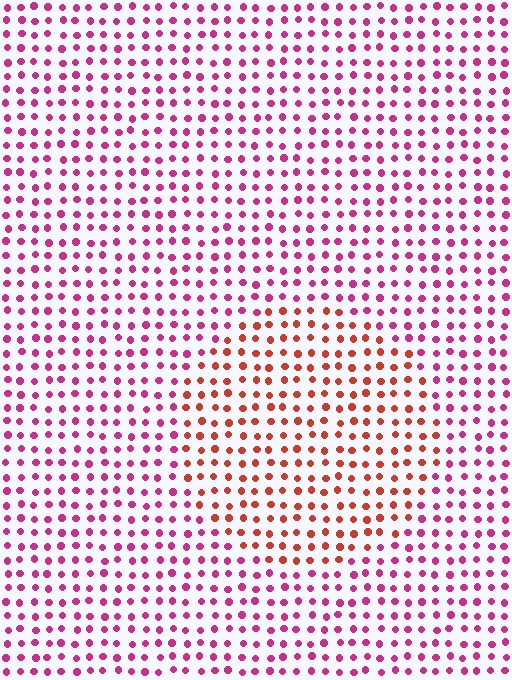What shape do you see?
I see a circle.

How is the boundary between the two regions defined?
The boundary is defined purely by a slight shift in hue (about 43 degrees). Spacing, size, and orientation are identical on both sides.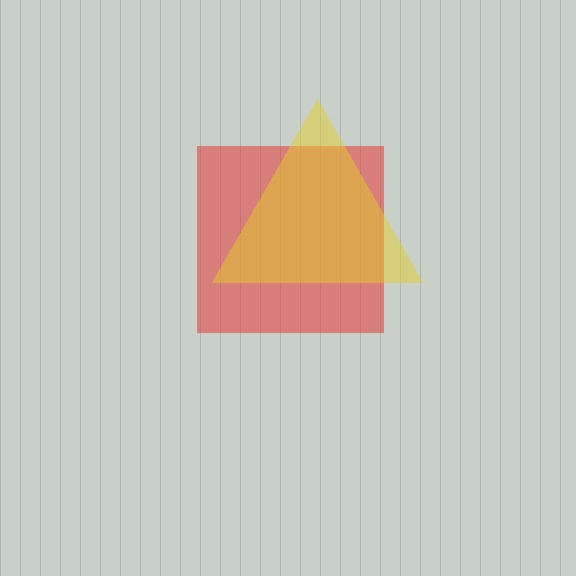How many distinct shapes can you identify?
There are 2 distinct shapes: a red square, a yellow triangle.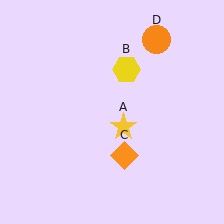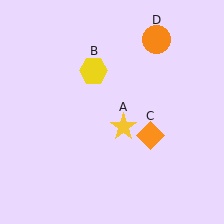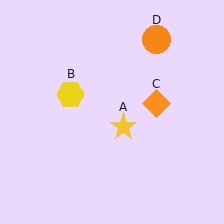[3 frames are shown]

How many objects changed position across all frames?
2 objects changed position: yellow hexagon (object B), orange diamond (object C).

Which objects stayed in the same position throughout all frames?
Yellow star (object A) and orange circle (object D) remained stationary.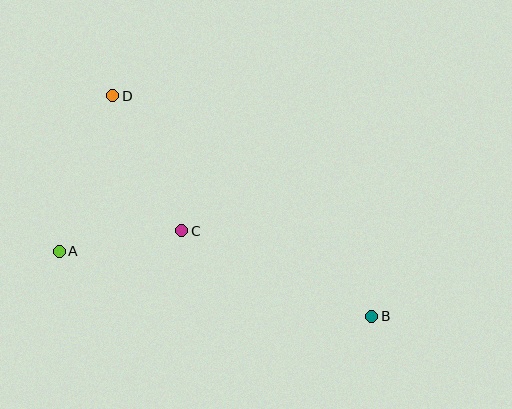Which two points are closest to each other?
Points A and C are closest to each other.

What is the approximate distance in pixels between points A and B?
The distance between A and B is approximately 319 pixels.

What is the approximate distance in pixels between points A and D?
The distance between A and D is approximately 164 pixels.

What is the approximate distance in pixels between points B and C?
The distance between B and C is approximately 209 pixels.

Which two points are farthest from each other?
Points B and D are farthest from each other.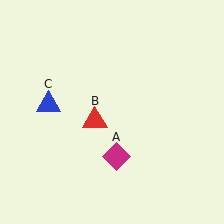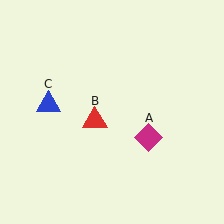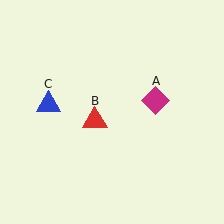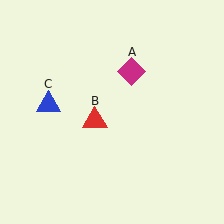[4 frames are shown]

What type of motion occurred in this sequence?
The magenta diamond (object A) rotated counterclockwise around the center of the scene.